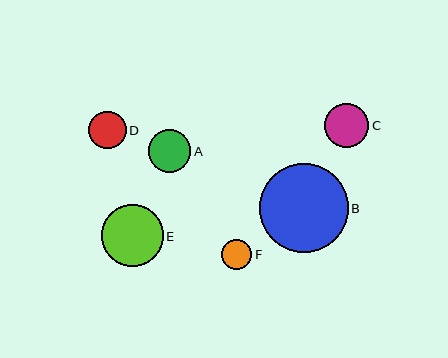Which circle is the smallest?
Circle F is the smallest with a size of approximately 30 pixels.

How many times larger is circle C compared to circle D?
Circle C is approximately 1.2 times the size of circle D.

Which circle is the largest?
Circle B is the largest with a size of approximately 88 pixels.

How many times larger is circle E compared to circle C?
Circle E is approximately 1.4 times the size of circle C.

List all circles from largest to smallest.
From largest to smallest: B, E, C, A, D, F.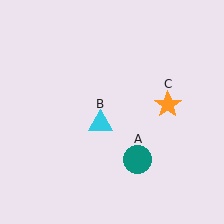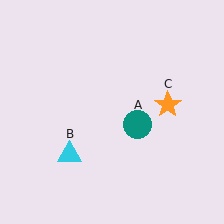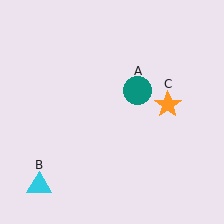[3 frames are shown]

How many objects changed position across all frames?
2 objects changed position: teal circle (object A), cyan triangle (object B).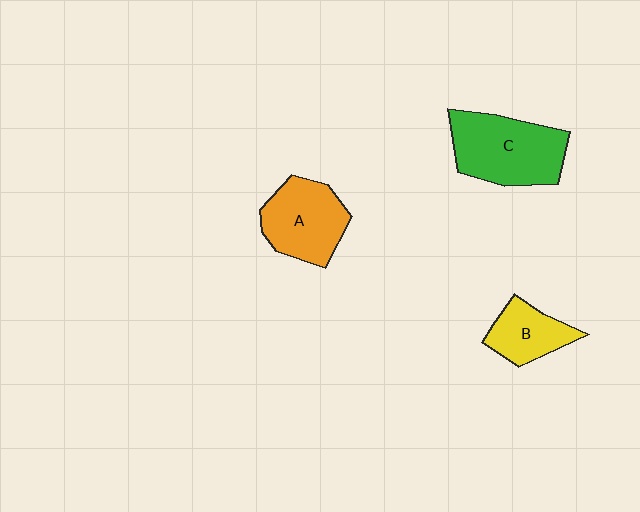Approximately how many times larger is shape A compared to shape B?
Approximately 1.5 times.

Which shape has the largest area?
Shape C (green).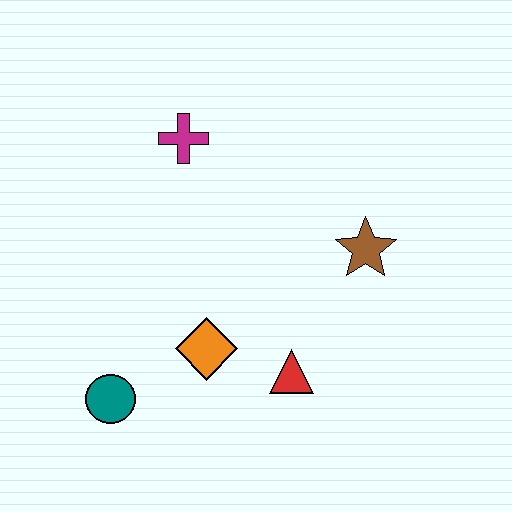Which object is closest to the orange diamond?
The red triangle is closest to the orange diamond.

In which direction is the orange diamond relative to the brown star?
The orange diamond is to the left of the brown star.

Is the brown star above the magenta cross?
No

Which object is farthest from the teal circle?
The brown star is farthest from the teal circle.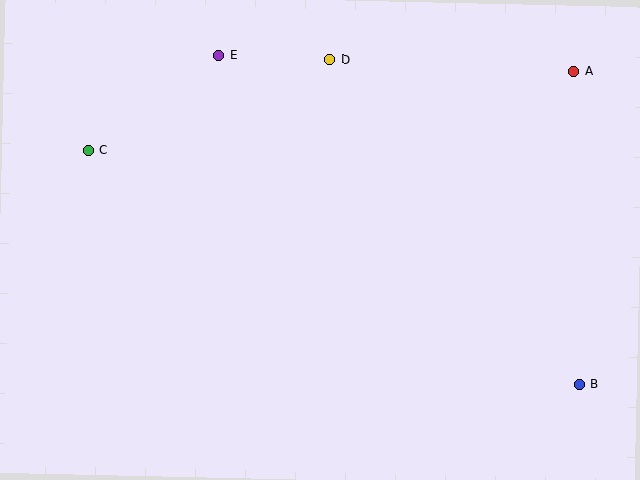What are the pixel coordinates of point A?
Point A is at (574, 71).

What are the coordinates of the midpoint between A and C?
The midpoint between A and C is at (331, 111).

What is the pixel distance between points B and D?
The distance between B and D is 409 pixels.